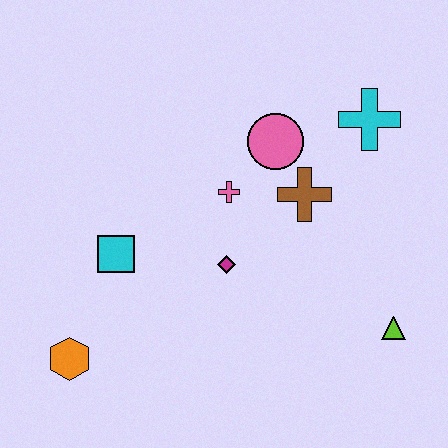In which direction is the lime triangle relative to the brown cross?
The lime triangle is below the brown cross.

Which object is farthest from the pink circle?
The orange hexagon is farthest from the pink circle.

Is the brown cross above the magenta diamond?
Yes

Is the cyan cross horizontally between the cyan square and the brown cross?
No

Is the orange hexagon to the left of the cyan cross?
Yes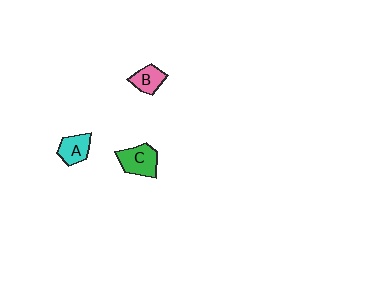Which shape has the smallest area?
Shape B (pink).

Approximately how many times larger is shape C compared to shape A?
Approximately 1.3 times.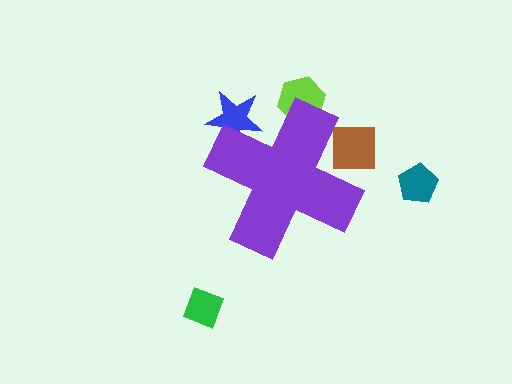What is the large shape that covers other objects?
A purple cross.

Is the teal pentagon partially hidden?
No, the teal pentagon is fully visible.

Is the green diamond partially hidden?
No, the green diamond is fully visible.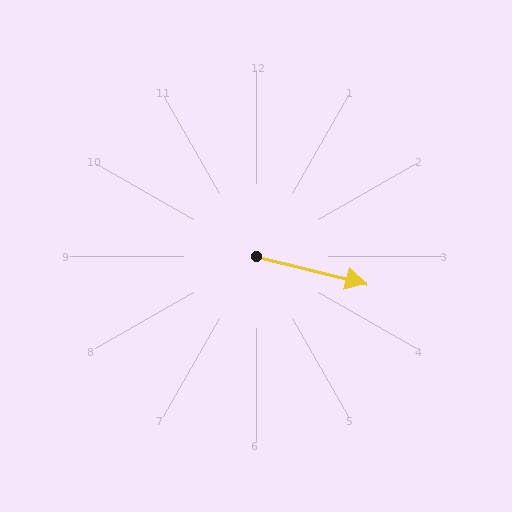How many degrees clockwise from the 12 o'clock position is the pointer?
Approximately 104 degrees.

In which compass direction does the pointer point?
East.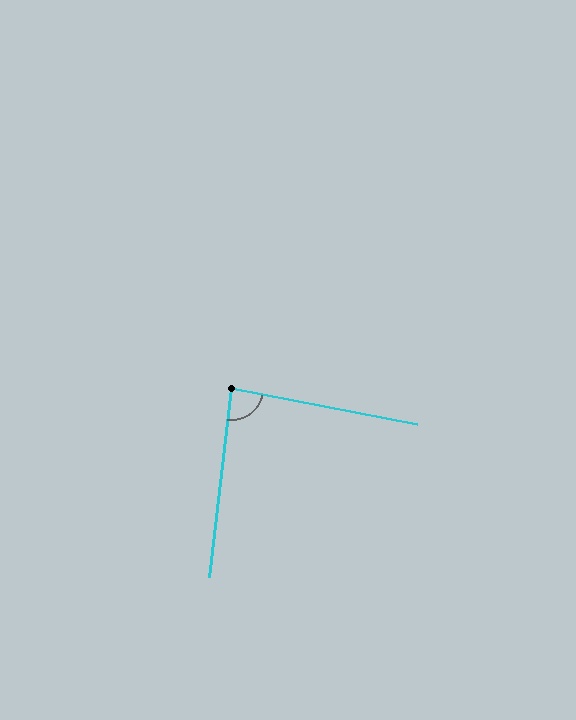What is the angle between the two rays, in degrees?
Approximately 86 degrees.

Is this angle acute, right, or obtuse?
It is approximately a right angle.